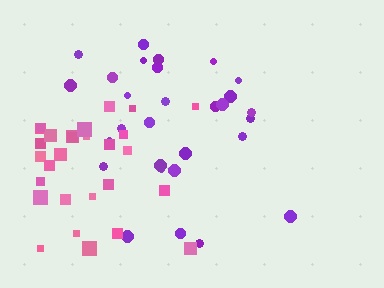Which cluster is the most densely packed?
Pink.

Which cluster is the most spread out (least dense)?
Purple.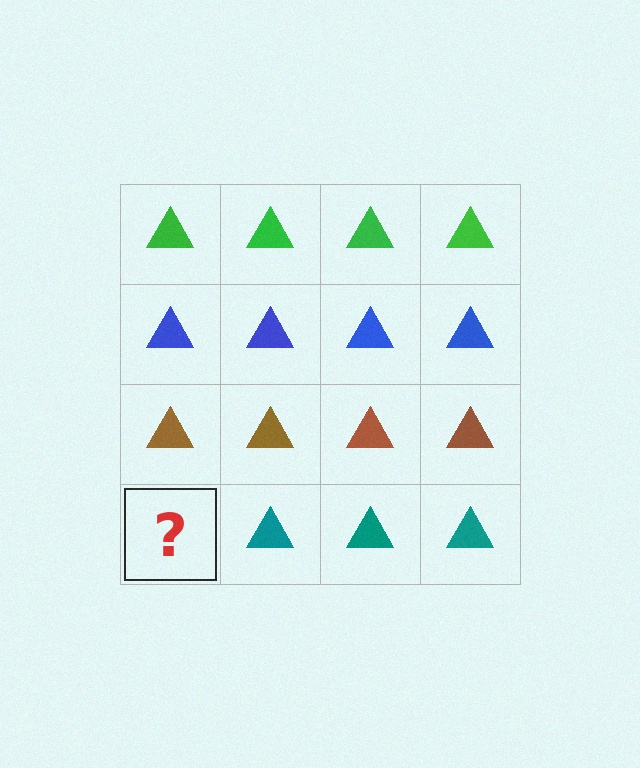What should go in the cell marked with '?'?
The missing cell should contain a teal triangle.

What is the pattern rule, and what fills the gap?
The rule is that each row has a consistent color. The gap should be filled with a teal triangle.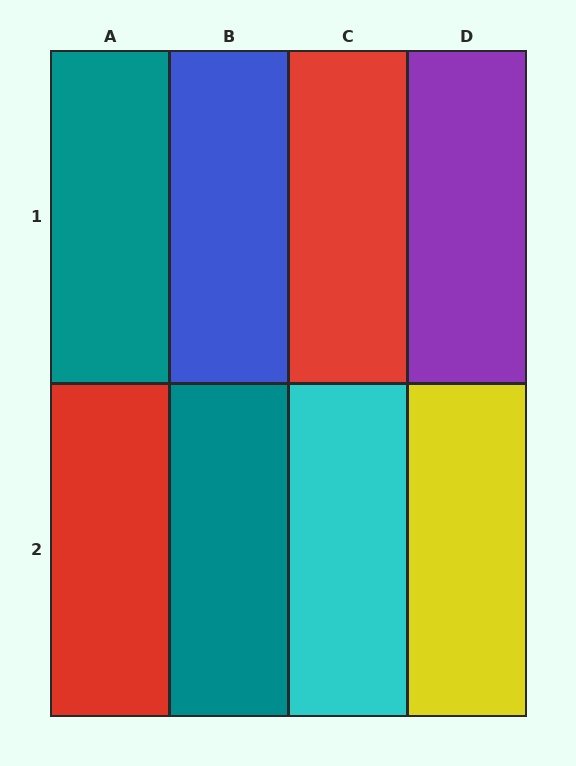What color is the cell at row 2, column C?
Cyan.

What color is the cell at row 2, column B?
Teal.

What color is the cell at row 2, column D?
Yellow.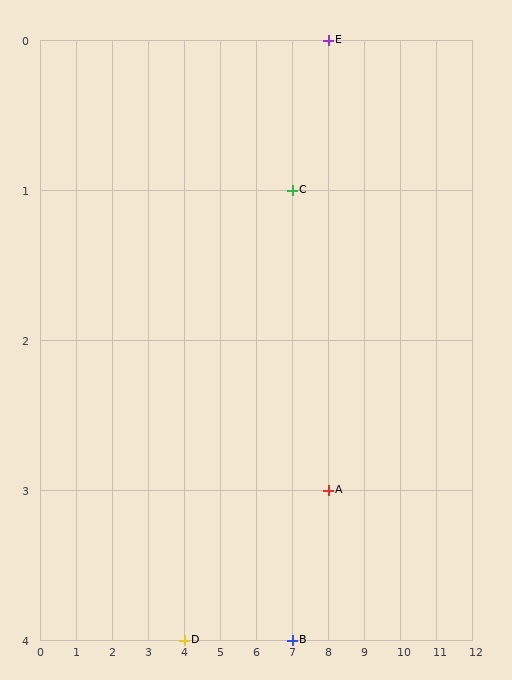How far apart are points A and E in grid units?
Points A and E are 3 rows apart.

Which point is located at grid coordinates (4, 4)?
Point D is at (4, 4).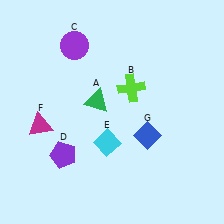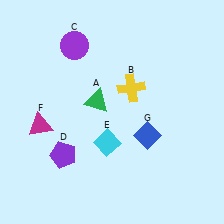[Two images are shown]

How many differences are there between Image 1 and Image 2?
There is 1 difference between the two images.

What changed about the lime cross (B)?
In Image 1, B is lime. In Image 2, it changed to yellow.